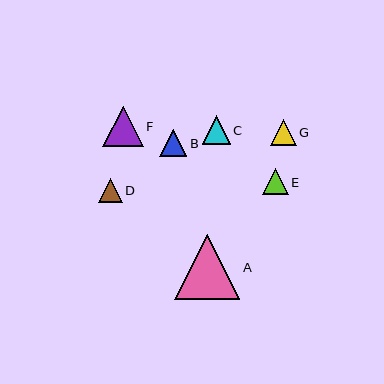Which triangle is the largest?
Triangle A is the largest with a size of approximately 65 pixels.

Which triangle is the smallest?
Triangle D is the smallest with a size of approximately 24 pixels.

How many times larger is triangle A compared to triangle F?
Triangle A is approximately 1.6 times the size of triangle F.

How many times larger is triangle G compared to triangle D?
Triangle G is approximately 1.1 times the size of triangle D.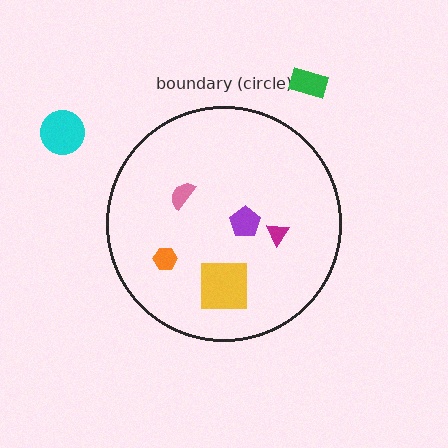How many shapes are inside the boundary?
5 inside, 2 outside.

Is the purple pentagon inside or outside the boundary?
Inside.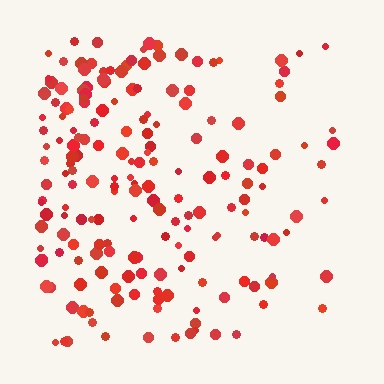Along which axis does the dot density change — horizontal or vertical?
Horizontal.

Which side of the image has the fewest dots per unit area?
The right.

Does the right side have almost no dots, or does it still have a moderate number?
Still a moderate number, just noticeably fewer than the left.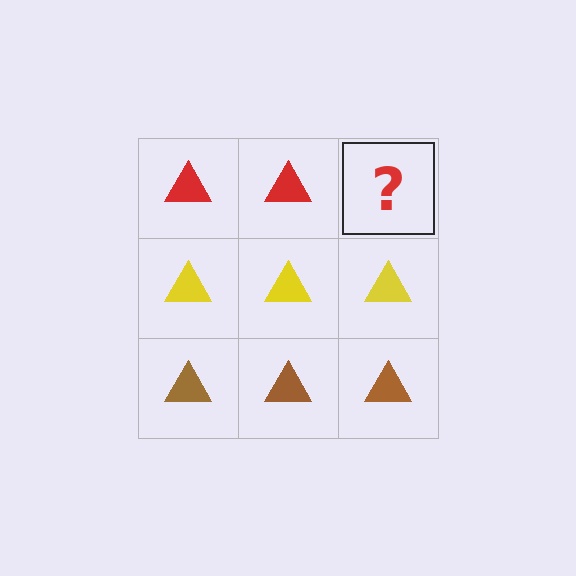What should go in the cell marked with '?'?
The missing cell should contain a red triangle.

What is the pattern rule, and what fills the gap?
The rule is that each row has a consistent color. The gap should be filled with a red triangle.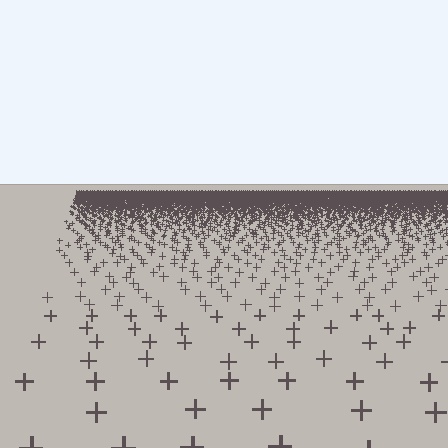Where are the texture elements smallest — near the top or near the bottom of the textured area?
Near the top.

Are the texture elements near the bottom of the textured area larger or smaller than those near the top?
Larger. Near the bottom, elements are closer to the viewer and appear at a bigger on-screen size.